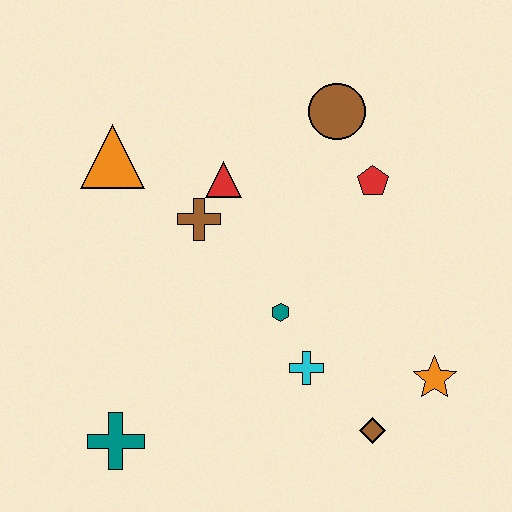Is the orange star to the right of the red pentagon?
Yes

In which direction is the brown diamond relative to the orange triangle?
The brown diamond is below the orange triangle.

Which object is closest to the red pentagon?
The brown circle is closest to the red pentagon.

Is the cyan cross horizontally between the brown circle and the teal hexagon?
Yes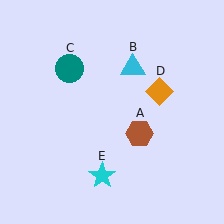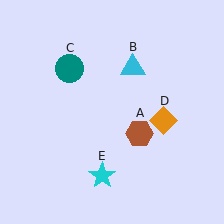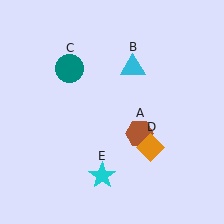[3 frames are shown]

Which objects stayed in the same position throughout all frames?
Brown hexagon (object A) and cyan triangle (object B) and teal circle (object C) and cyan star (object E) remained stationary.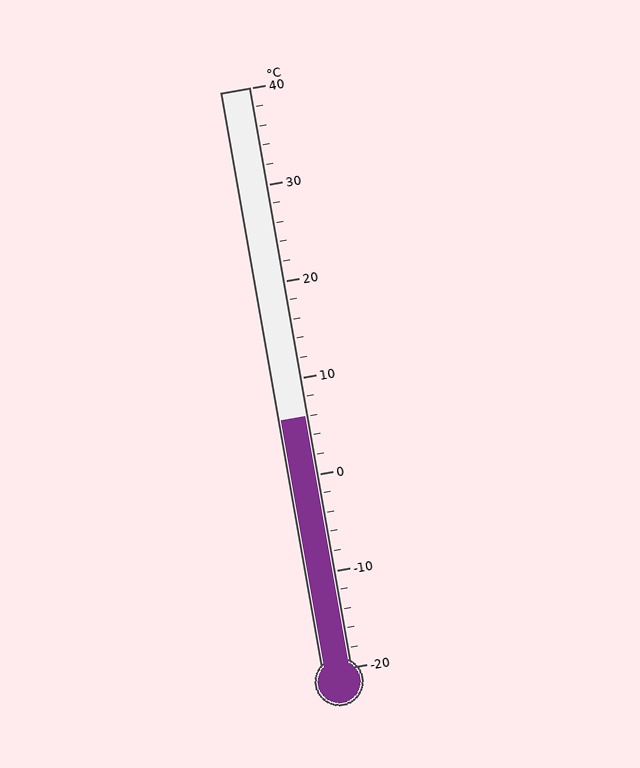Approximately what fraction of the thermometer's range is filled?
The thermometer is filled to approximately 45% of its range.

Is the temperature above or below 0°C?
The temperature is above 0°C.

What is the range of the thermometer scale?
The thermometer scale ranges from -20°C to 40°C.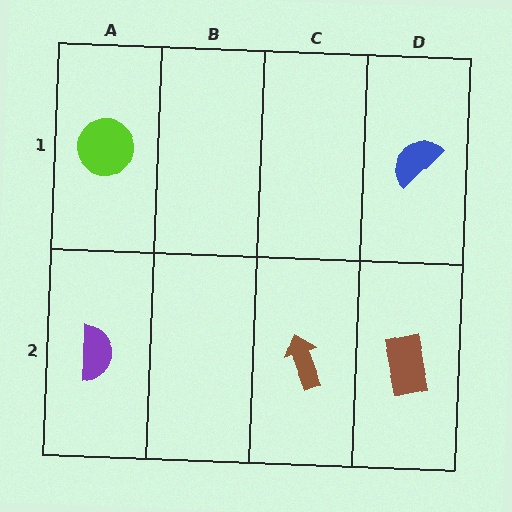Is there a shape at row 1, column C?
No, that cell is empty.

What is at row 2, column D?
A brown rectangle.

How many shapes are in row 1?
2 shapes.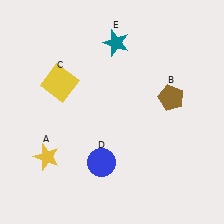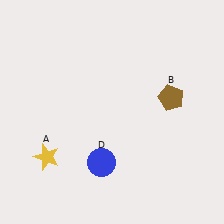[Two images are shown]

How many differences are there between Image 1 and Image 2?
There are 2 differences between the two images.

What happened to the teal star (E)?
The teal star (E) was removed in Image 2. It was in the top-right area of Image 1.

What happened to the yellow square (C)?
The yellow square (C) was removed in Image 2. It was in the top-left area of Image 1.